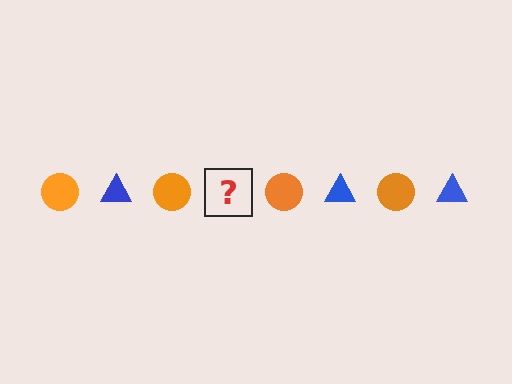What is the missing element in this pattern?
The missing element is a blue triangle.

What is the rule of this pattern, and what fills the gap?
The rule is that the pattern alternates between orange circle and blue triangle. The gap should be filled with a blue triangle.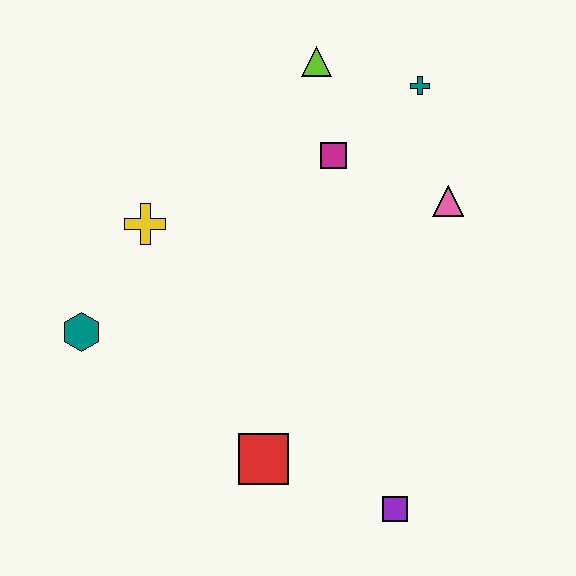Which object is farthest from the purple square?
The lime triangle is farthest from the purple square.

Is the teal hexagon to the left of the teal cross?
Yes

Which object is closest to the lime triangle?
The magenta square is closest to the lime triangle.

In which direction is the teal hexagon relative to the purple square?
The teal hexagon is to the left of the purple square.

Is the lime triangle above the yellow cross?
Yes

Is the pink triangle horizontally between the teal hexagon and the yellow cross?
No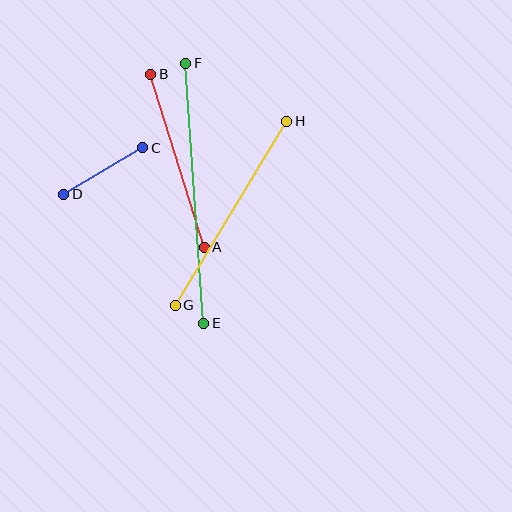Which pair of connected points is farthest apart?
Points E and F are farthest apart.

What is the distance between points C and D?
The distance is approximately 92 pixels.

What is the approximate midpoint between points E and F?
The midpoint is at approximately (195, 193) pixels.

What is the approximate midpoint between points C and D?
The midpoint is at approximately (103, 171) pixels.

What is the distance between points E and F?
The distance is approximately 260 pixels.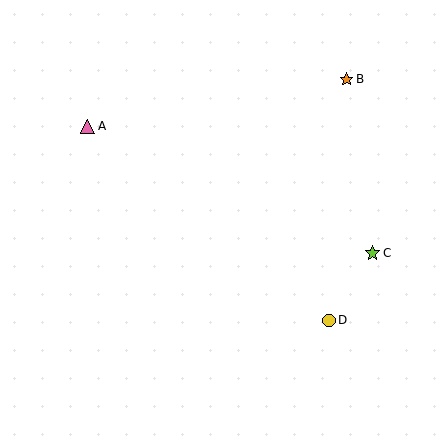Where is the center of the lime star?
The center of the lime star is at (373, 253).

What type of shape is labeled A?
Shape A is a pink triangle.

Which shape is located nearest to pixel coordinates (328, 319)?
The yellow circle (labeled D) at (329, 320) is nearest to that location.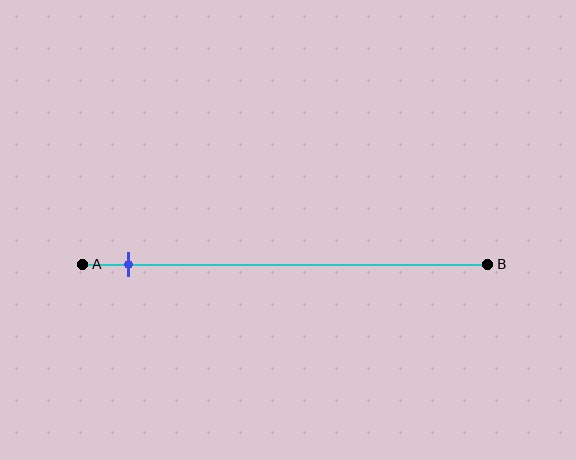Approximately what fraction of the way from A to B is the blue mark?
The blue mark is approximately 10% of the way from A to B.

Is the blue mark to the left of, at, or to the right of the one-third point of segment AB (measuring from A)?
The blue mark is to the left of the one-third point of segment AB.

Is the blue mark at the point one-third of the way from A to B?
No, the mark is at about 10% from A, not at the 33% one-third point.